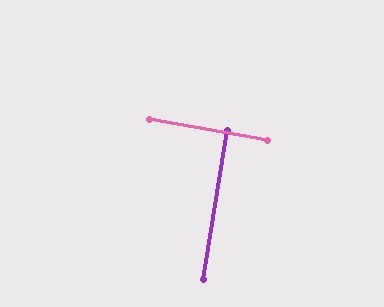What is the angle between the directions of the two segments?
Approximately 89 degrees.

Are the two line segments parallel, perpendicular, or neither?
Perpendicular — they meet at approximately 89°.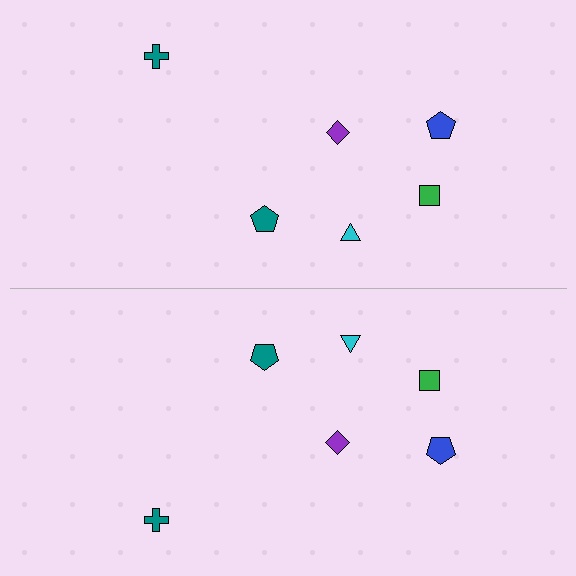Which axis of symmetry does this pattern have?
The pattern has a horizontal axis of symmetry running through the center of the image.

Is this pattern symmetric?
Yes, this pattern has bilateral (reflection) symmetry.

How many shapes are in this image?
There are 12 shapes in this image.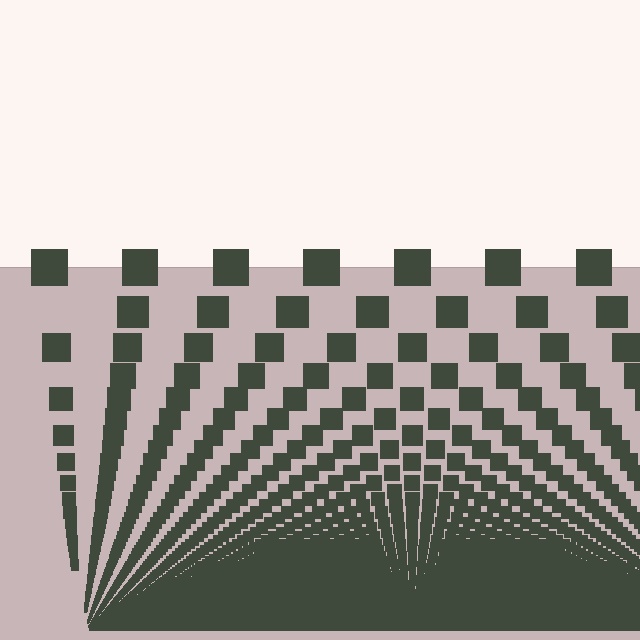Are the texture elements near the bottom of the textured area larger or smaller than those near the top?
Smaller. The gradient is inverted — elements near the bottom are smaller and denser.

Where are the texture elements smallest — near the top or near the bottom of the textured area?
Near the bottom.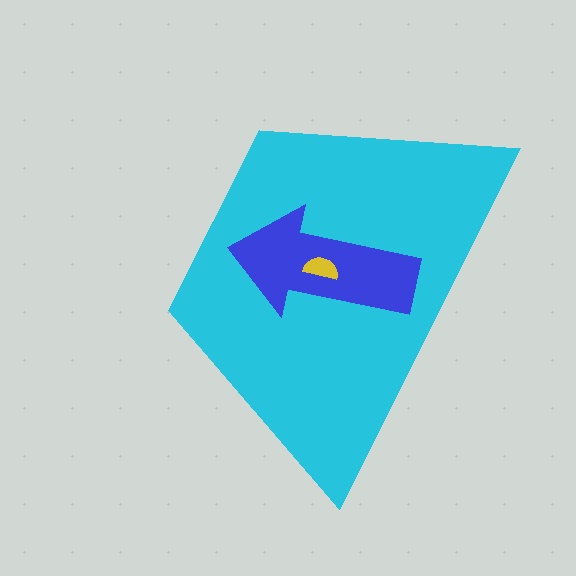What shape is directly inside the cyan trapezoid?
The blue arrow.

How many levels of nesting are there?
3.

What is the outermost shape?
The cyan trapezoid.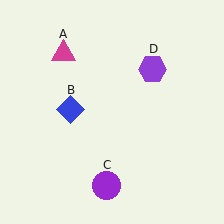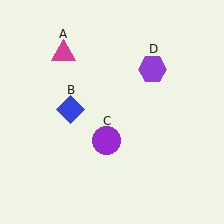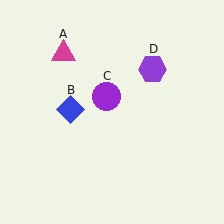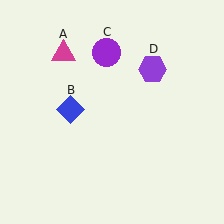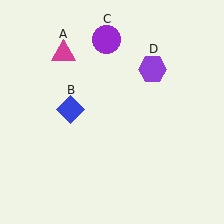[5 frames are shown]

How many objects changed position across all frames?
1 object changed position: purple circle (object C).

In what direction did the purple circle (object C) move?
The purple circle (object C) moved up.